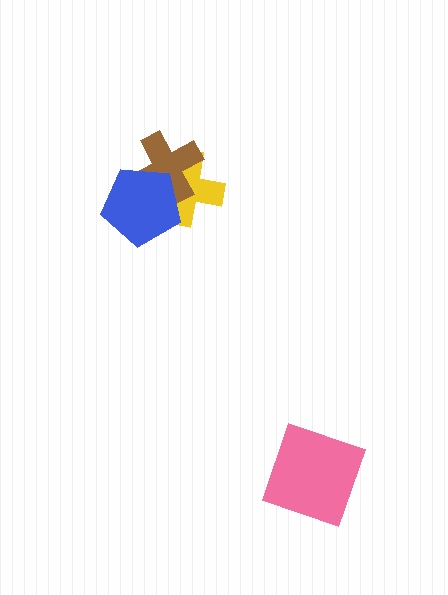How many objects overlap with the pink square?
0 objects overlap with the pink square.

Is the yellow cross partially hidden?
Yes, it is partially covered by another shape.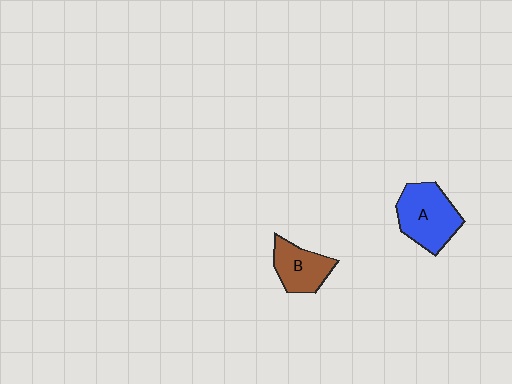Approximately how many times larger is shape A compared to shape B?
Approximately 1.4 times.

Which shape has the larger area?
Shape A (blue).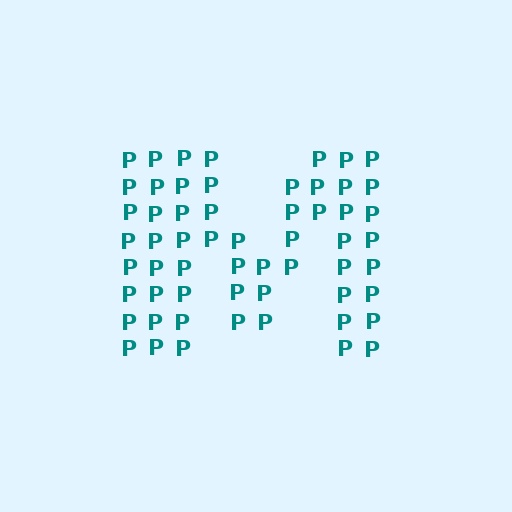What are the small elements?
The small elements are letter P's.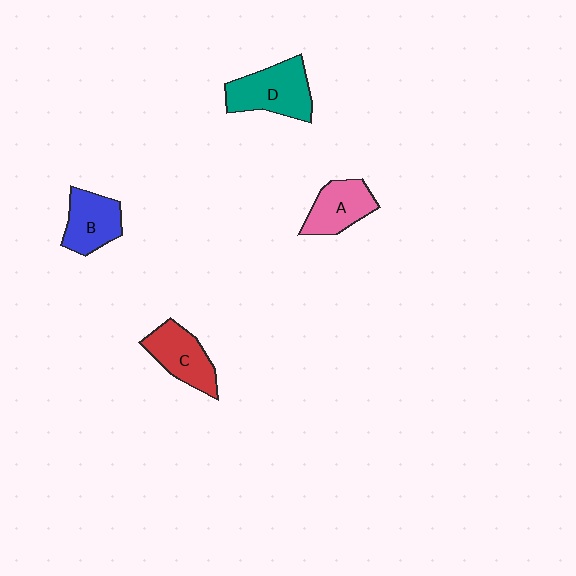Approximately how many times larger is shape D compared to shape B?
Approximately 1.3 times.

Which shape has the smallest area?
Shape A (pink).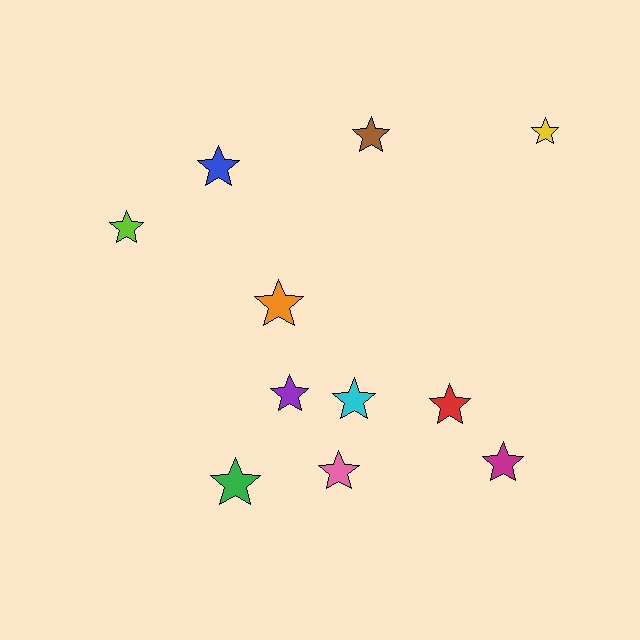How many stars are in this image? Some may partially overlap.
There are 11 stars.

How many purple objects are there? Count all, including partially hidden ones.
There is 1 purple object.